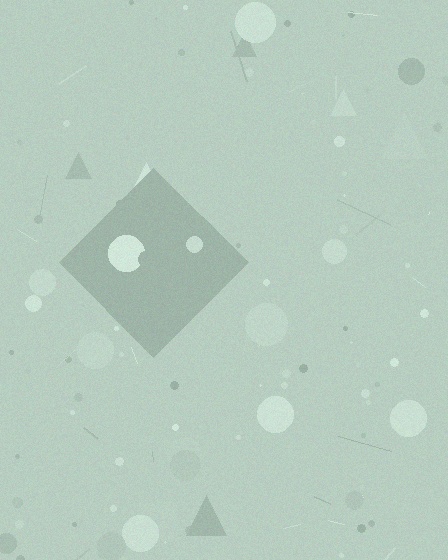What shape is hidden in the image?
A diamond is hidden in the image.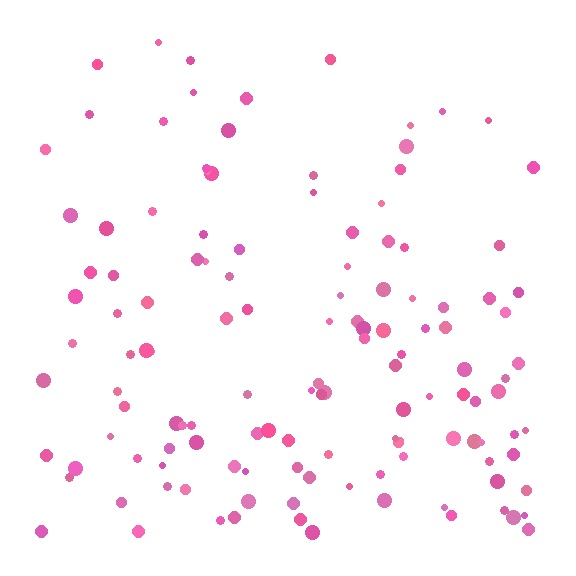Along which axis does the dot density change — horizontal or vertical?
Vertical.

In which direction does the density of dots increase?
From top to bottom, with the bottom side densest.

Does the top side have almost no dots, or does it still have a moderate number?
Still a moderate number, just noticeably fewer than the bottom.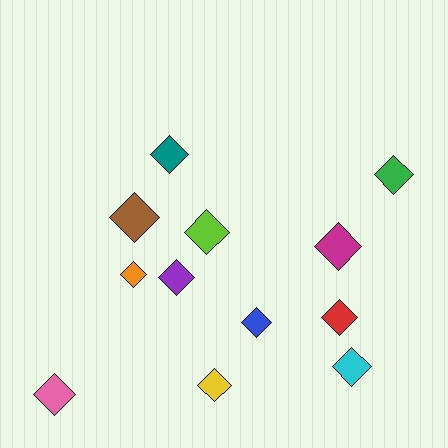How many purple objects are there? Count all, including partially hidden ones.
There is 1 purple object.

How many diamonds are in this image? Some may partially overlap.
There are 12 diamonds.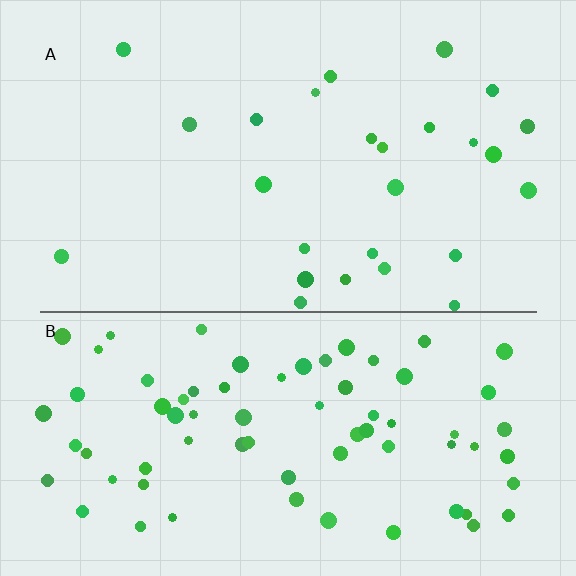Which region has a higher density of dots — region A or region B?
B (the bottom).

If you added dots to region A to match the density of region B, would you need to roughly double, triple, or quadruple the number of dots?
Approximately triple.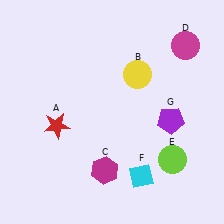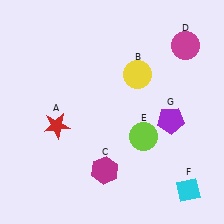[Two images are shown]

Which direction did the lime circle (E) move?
The lime circle (E) moved left.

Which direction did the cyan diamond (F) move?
The cyan diamond (F) moved right.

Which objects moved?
The objects that moved are: the lime circle (E), the cyan diamond (F).